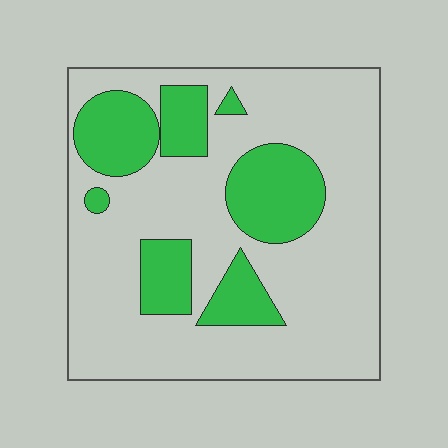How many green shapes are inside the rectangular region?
7.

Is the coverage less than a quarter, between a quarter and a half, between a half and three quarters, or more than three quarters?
Between a quarter and a half.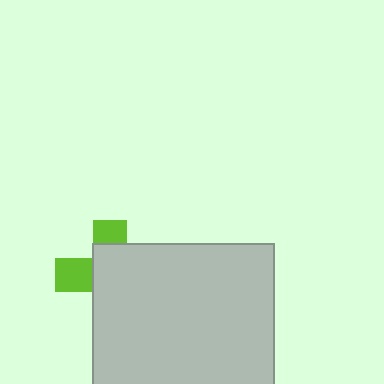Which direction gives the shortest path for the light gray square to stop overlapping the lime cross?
Moving toward the lower-right gives the shortest separation.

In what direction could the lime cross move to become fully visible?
The lime cross could move toward the upper-left. That would shift it out from behind the light gray square entirely.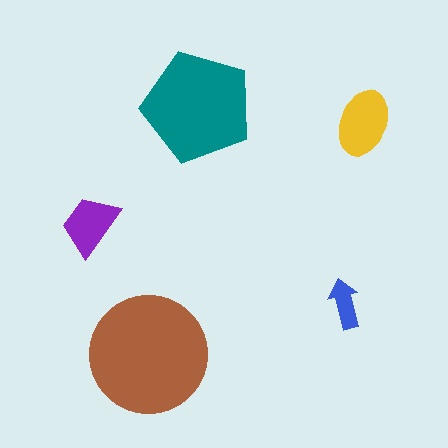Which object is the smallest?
The blue arrow.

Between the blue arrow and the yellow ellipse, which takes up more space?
The yellow ellipse.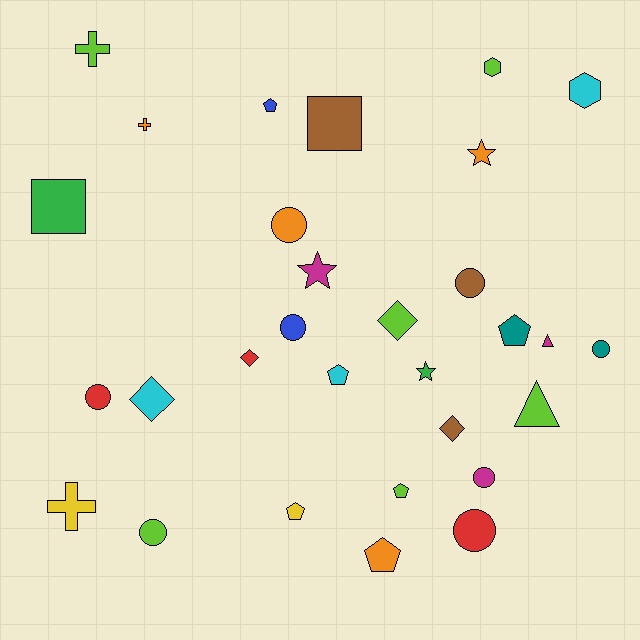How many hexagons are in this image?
There are 2 hexagons.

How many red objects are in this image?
There are 3 red objects.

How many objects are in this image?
There are 30 objects.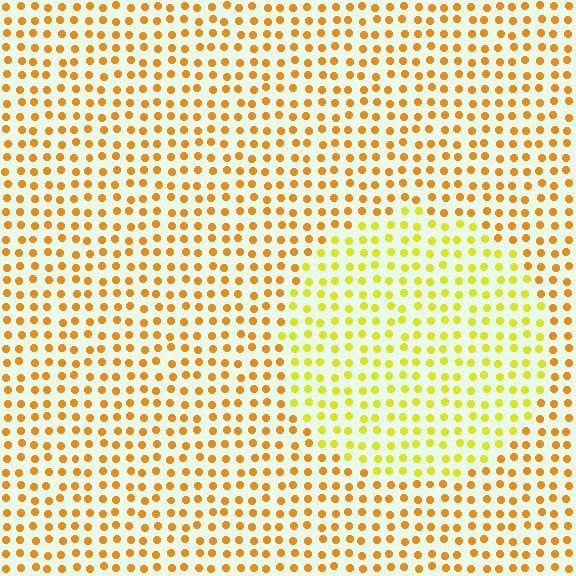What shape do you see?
I see a circle.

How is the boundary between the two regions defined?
The boundary is defined purely by a slight shift in hue (about 31 degrees). Spacing, size, and orientation are identical on both sides.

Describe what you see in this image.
The image is filled with small orange elements in a uniform arrangement. A circle-shaped region is visible where the elements are tinted to a slightly different hue, forming a subtle color boundary.